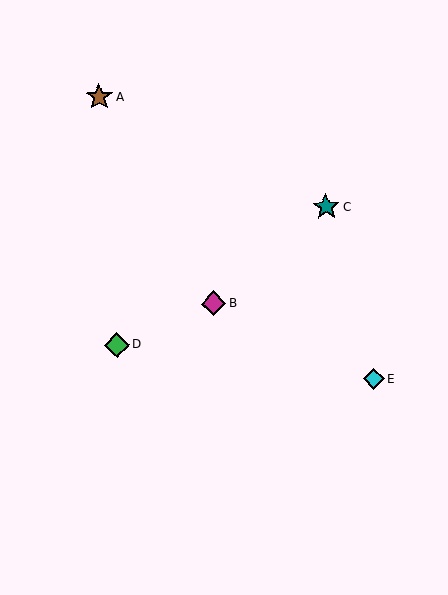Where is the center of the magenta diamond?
The center of the magenta diamond is at (214, 303).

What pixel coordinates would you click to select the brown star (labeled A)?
Click at (99, 97) to select the brown star A.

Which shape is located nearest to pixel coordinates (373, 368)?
The cyan diamond (labeled E) at (374, 379) is nearest to that location.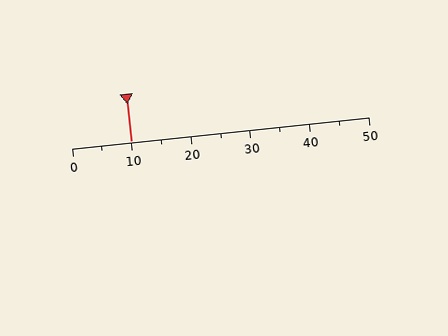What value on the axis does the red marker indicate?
The marker indicates approximately 10.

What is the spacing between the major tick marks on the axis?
The major ticks are spaced 10 apart.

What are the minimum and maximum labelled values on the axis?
The axis runs from 0 to 50.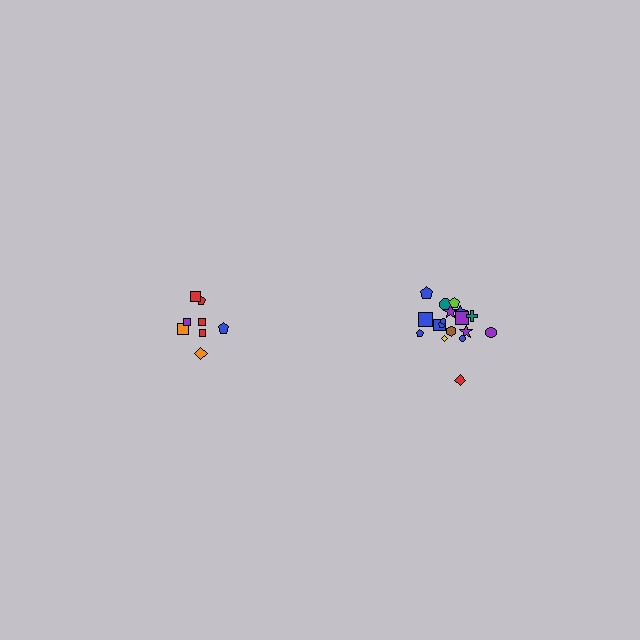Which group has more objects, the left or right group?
The right group.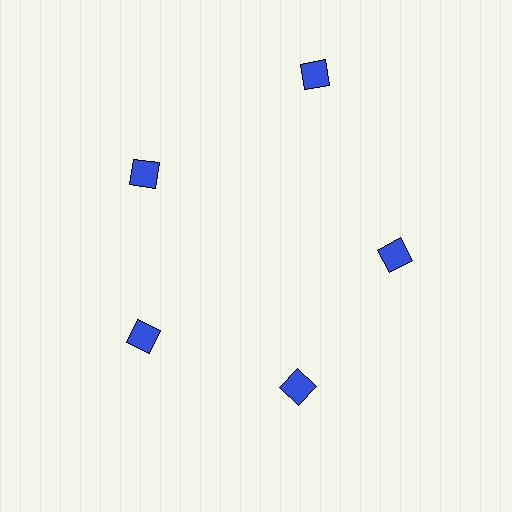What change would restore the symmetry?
The symmetry would be restored by moving it inward, back onto the ring so that all 5 squares sit at equal angles and equal distance from the center.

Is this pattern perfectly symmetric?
No. The 5 blue squares are arranged in a ring, but one element near the 1 o'clock position is pushed outward from the center, breaking the 5-fold rotational symmetry.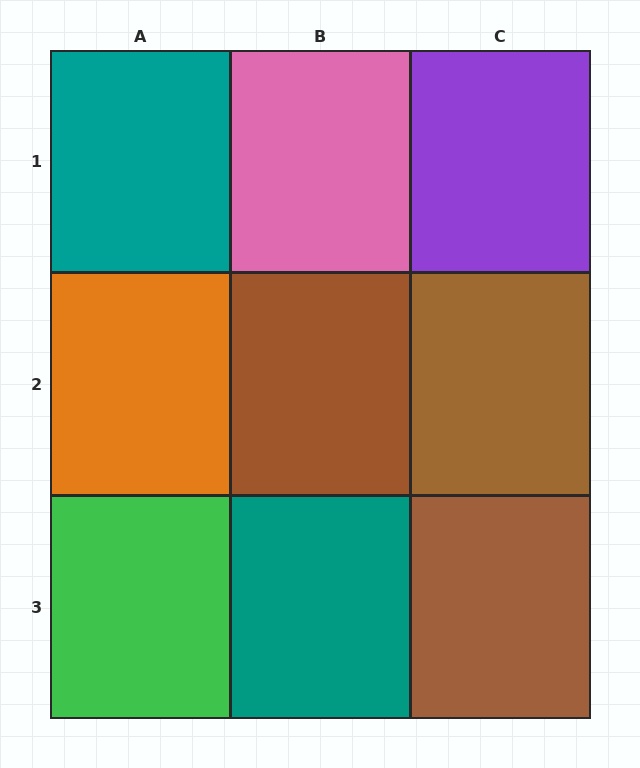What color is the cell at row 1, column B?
Pink.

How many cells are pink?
1 cell is pink.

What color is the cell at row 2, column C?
Brown.